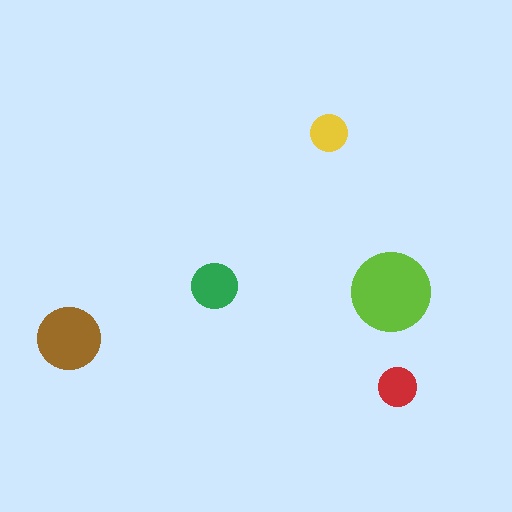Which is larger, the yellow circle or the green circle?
The green one.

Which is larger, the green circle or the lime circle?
The lime one.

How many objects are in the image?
There are 5 objects in the image.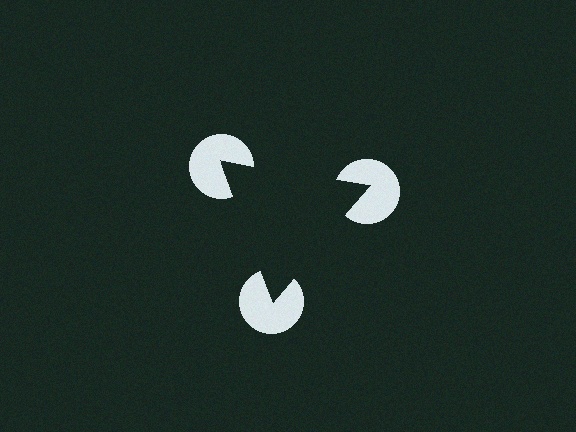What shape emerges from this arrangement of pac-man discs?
An illusory triangle — its edges are inferred from the aligned wedge cuts in the pac-man discs, not physically drawn.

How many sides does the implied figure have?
3 sides.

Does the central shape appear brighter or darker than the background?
It typically appears slightly darker than the background, even though no actual brightness change is drawn.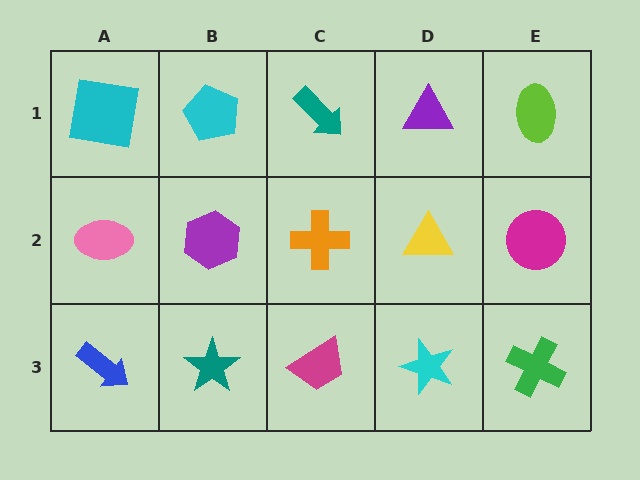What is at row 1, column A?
A cyan square.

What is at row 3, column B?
A teal star.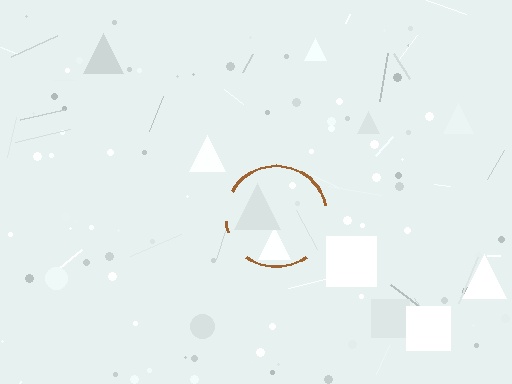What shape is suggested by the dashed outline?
The dashed outline suggests a circle.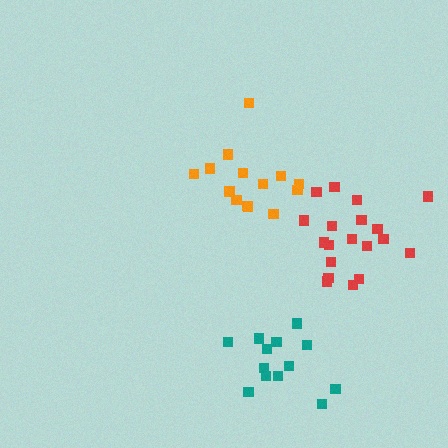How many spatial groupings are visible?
There are 3 spatial groupings.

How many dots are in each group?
Group 1: 14 dots, Group 2: 13 dots, Group 3: 19 dots (46 total).